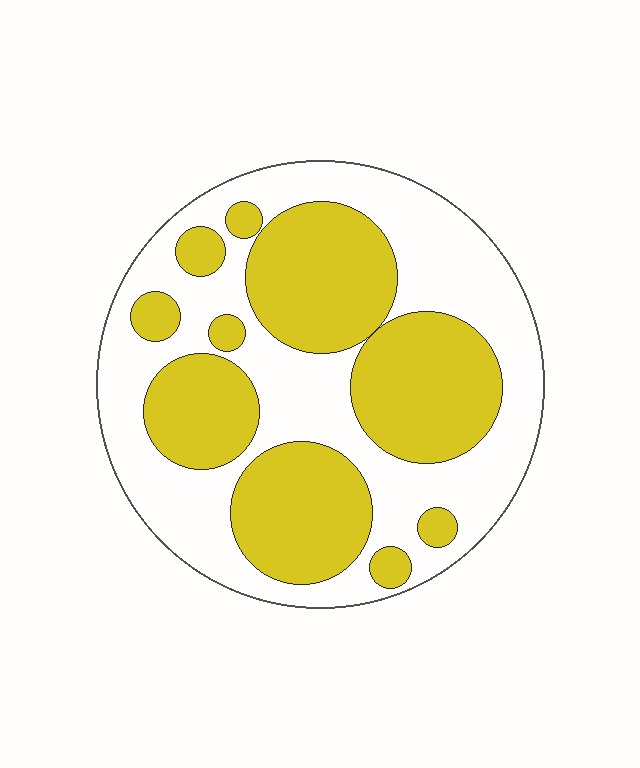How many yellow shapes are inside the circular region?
10.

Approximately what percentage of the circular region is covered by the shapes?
Approximately 45%.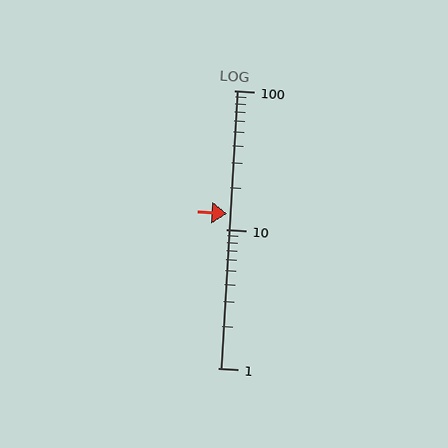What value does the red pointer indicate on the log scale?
The pointer indicates approximately 13.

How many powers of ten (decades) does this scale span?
The scale spans 2 decades, from 1 to 100.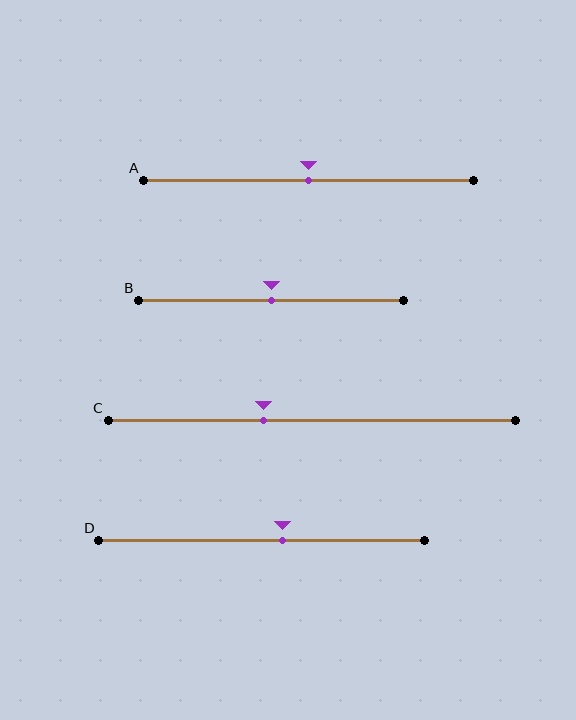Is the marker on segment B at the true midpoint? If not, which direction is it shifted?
Yes, the marker on segment B is at the true midpoint.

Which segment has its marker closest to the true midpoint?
Segment A has its marker closest to the true midpoint.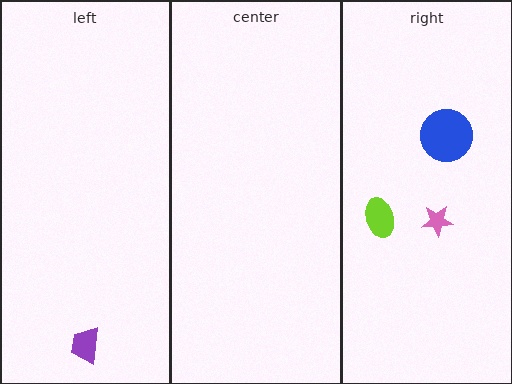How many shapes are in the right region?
3.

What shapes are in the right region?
The pink star, the lime ellipse, the blue circle.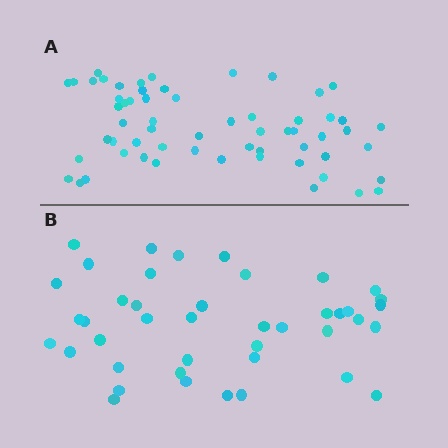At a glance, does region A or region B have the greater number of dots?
Region A (the top region) has more dots.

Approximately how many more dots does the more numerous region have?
Region A has approximately 20 more dots than region B.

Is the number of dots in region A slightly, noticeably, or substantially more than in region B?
Region A has noticeably more, but not dramatically so. The ratio is roughly 1.4 to 1.